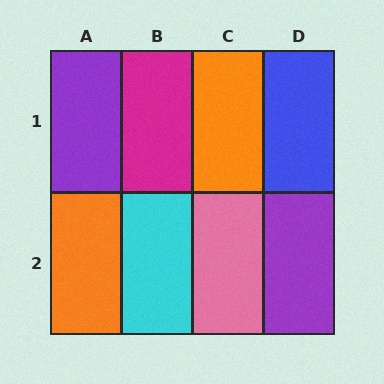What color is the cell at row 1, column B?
Magenta.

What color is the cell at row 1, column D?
Blue.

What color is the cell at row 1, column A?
Purple.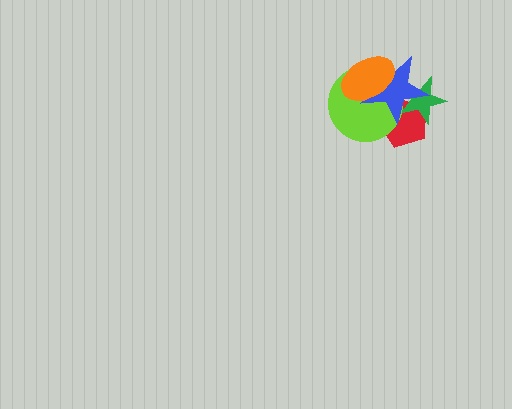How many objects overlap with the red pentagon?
3 objects overlap with the red pentagon.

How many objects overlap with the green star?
2 objects overlap with the green star.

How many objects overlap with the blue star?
4 objects overlap with the blue star.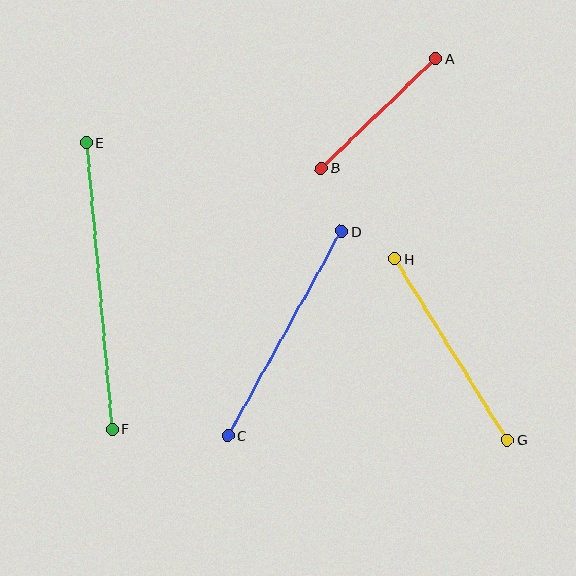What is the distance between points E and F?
The distance is approximately 288 pixels.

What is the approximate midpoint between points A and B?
The midpoint is at approximately (379, 113) pixels.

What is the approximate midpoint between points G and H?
The midpoint is at approximately (451, 349) pixels.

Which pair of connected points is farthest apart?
Points E and F are farthest apart.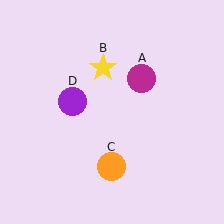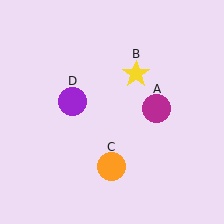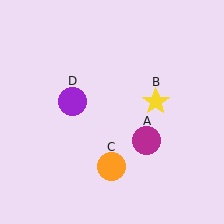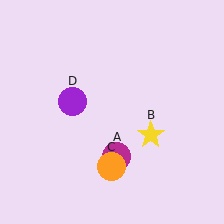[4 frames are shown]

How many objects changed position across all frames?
2 objects changed position: magenta circle (object A), yellow star (object B).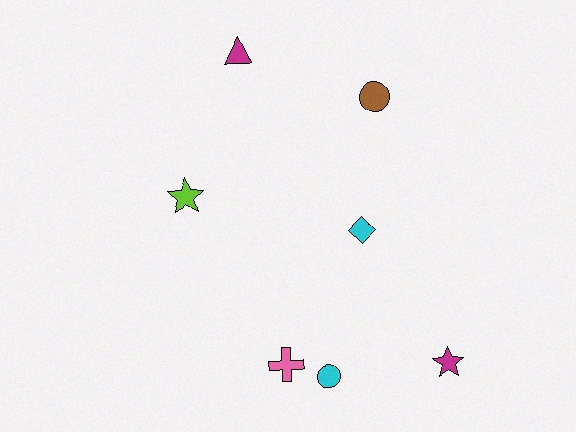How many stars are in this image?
There are 2 stars.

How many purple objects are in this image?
There are no purple objects.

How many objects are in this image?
There are 7 objects.